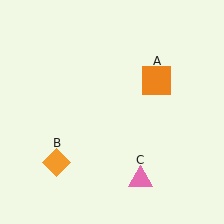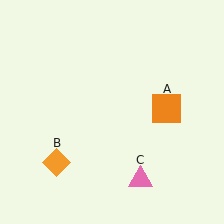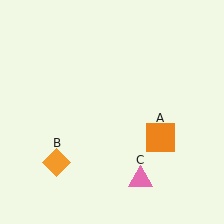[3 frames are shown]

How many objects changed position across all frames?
1 object changed position: orange square (object A).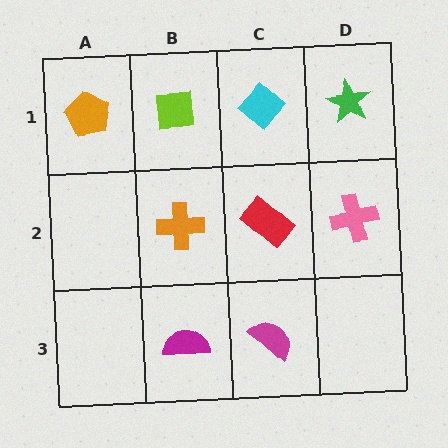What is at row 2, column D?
A pink cross.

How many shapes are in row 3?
2 shapes.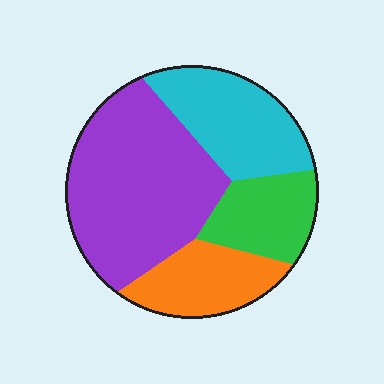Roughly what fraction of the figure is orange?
Orange takes up about one sixth (1/6) of the figure.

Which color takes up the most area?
Purple, at roughly 45%.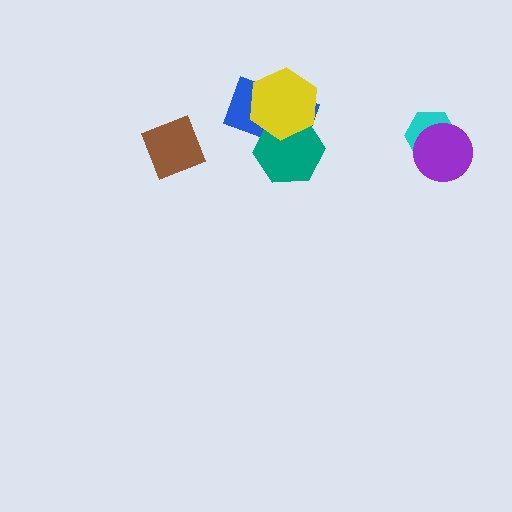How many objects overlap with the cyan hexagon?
1 object overlaps with the cyan hexagon.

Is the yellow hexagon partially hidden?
No, no other shape covers it.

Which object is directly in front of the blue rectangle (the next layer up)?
The teal hexagon is directly in front of the blue rectangle.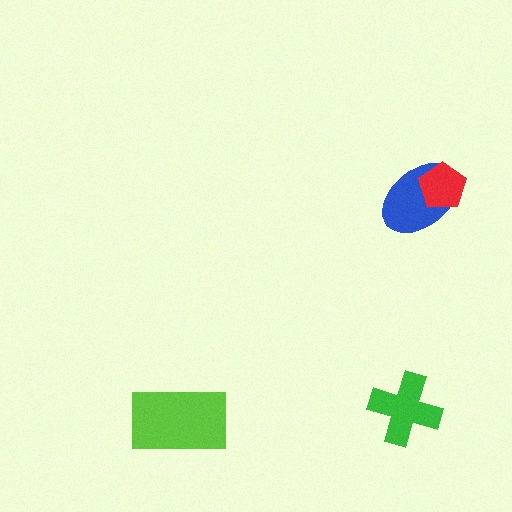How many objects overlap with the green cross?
0 objects overlap with the green cross.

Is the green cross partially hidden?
No, no other shape covers it.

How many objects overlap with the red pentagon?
1 object overlaps with the red pentagon.